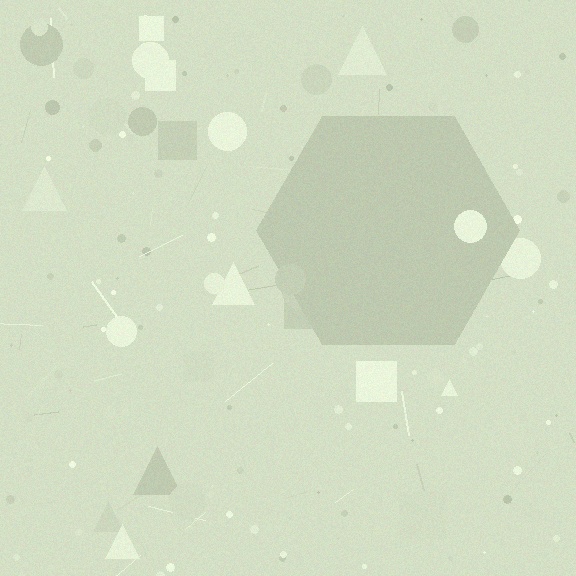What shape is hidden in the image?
A hexagon is hidden in the image.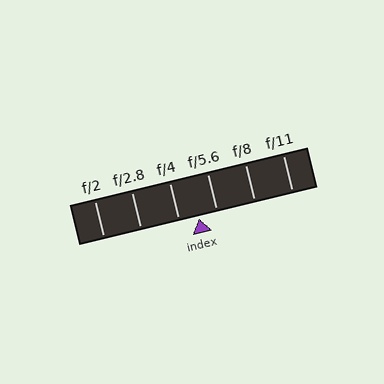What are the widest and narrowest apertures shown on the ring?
The widest aperture shown is f/2 and the narrowest is f/11.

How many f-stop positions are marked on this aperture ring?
There are 6 f-stop positions marked.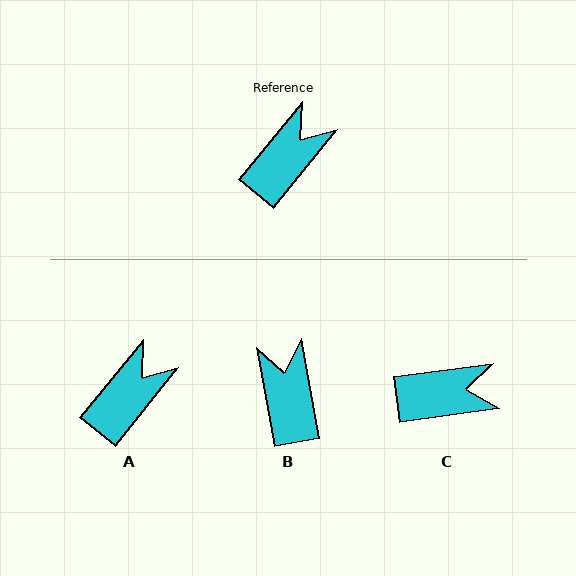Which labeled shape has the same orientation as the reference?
A.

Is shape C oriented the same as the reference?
No, it is off by about 43 degrees.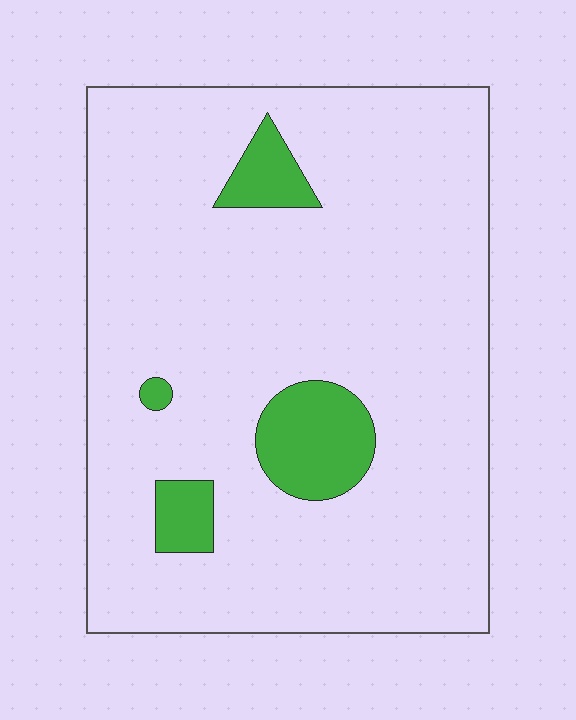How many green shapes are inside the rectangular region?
4.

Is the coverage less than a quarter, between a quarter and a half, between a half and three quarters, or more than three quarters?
Less than a quarter.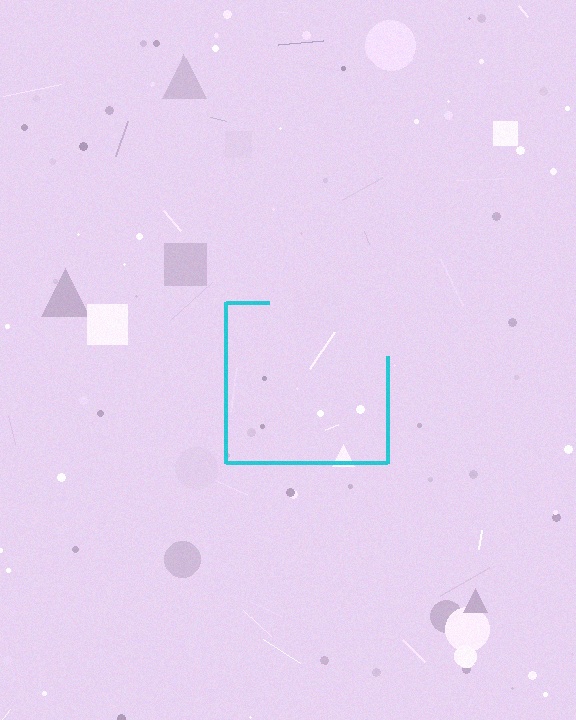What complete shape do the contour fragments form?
The contour fragments form a square.